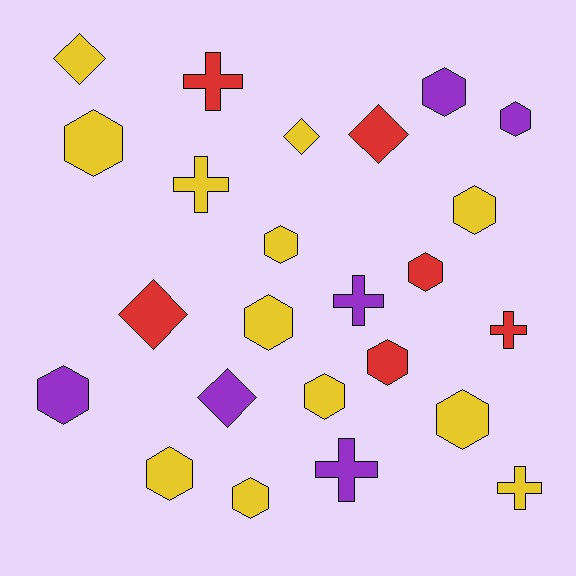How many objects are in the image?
There are 24 objects.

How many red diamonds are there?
There are 2 red diamonds.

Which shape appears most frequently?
Hexagon, with 13 objects.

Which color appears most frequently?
Yellow, with 12 objects.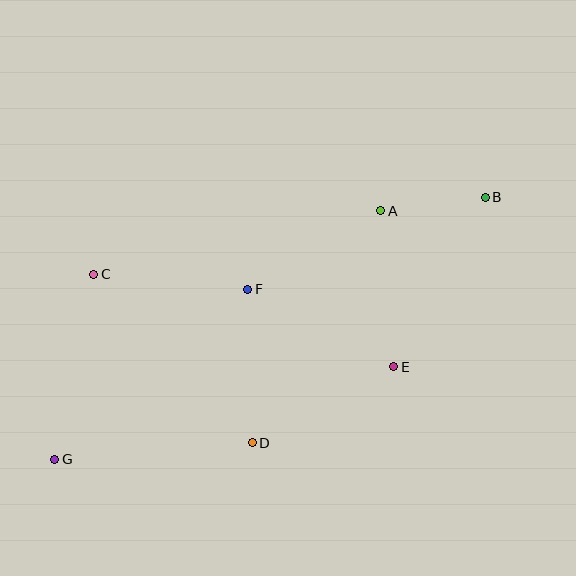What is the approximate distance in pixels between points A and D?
The distance between A and D is approximately 265 pixels.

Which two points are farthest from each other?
Points B and G are farthest from each other.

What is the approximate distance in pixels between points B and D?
The distance between B and D is approximately 338 pixels.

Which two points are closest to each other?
Points A and B are closest to each other.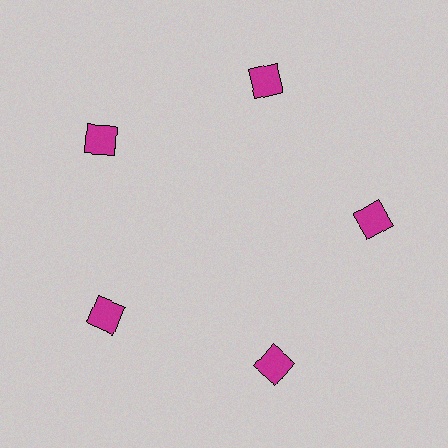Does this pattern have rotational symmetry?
Yes, this pattern has 5-fold rotational symmetry. It looks the same after rotating 72 degrees around the center.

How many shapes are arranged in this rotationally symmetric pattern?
There are 5 shapes, arranged in 5 groups of 1.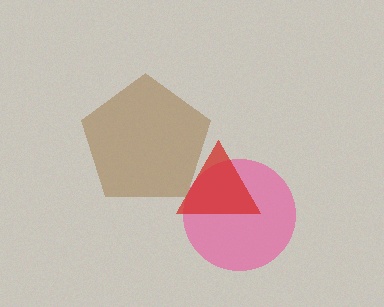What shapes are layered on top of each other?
The layered shapes are: a pink circle, a red triangle, a brown pentagon.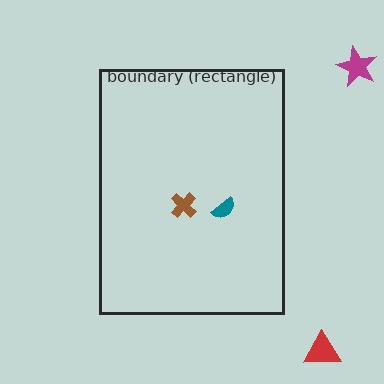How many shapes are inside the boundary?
2 inside, 2 outside.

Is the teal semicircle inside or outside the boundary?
Inside.